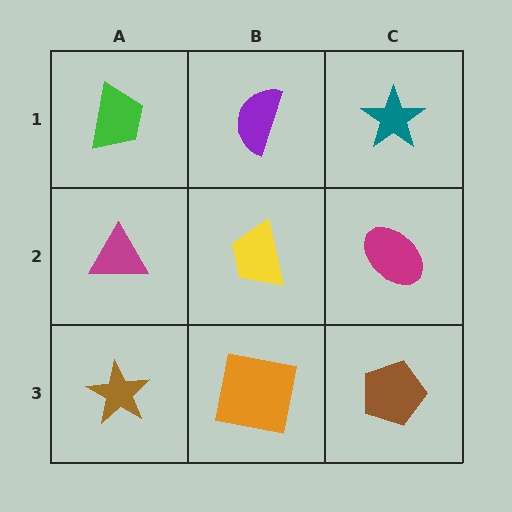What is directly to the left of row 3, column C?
An orange square.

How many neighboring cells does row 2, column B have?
4.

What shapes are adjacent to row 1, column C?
A magenta ellipse (row 2, column C), a purple semicircle (row 1, column B).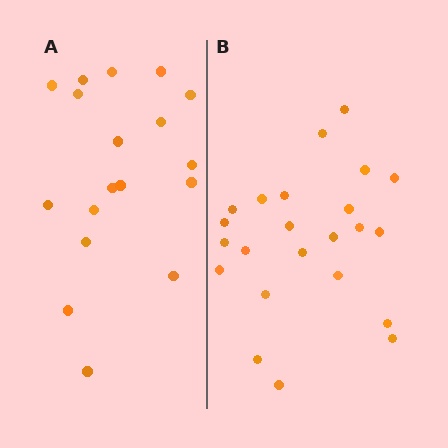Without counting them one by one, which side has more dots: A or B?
Region B (the right region) has more dots.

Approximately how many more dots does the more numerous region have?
Region B has about 5 more dots than region A.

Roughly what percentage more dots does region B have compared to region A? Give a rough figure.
About 30% more.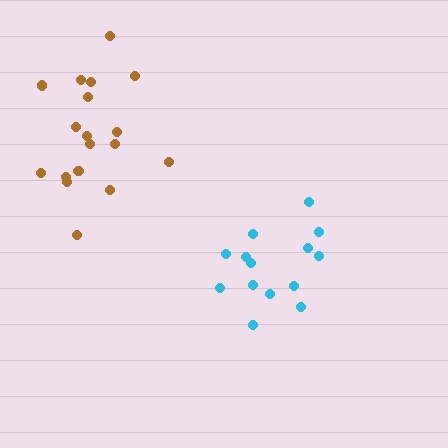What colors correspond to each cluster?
The clusters are colored: cyan, brown.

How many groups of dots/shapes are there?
There are 2 groups.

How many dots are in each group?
Group 1: 14 dots, Group 2: 18 dots (32 total).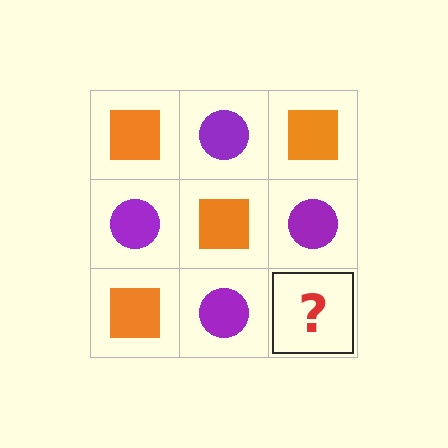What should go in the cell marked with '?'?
The missing cell should contain an orange square.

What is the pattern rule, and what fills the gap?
The rule is that it alternates orange square and purple circle in a checkerboard pattern. The gap should be filled with an orange square.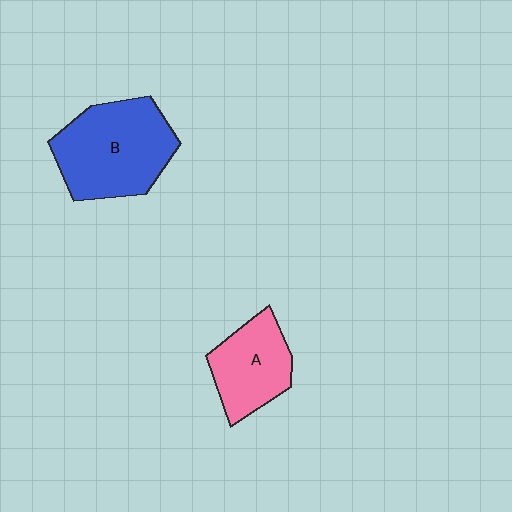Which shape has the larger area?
Shape B (blue).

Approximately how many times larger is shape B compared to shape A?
Approximately 1.6 times.